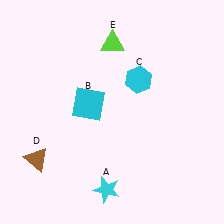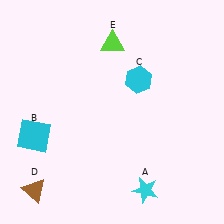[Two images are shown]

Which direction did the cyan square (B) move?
The cyan square (B) moved left.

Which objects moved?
The objects that moved are: the cyan star (A), the cyan square (B), the brown triangle (D).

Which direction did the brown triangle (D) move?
The brown triangle (D) moved down.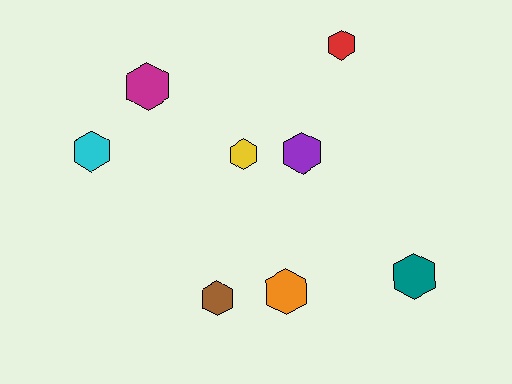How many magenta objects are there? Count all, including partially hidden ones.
There is 1 magenta object.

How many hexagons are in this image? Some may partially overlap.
There are 8 hexagons.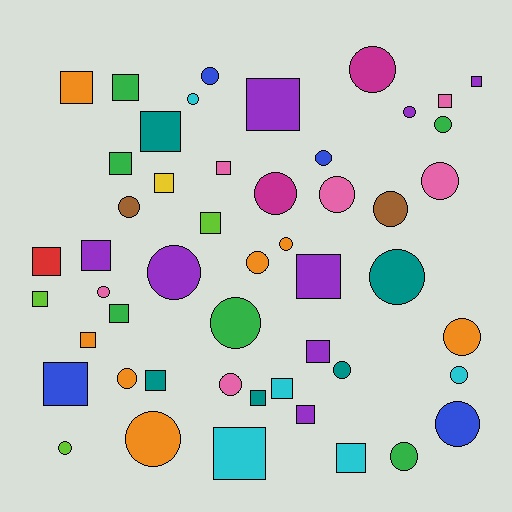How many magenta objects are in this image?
There are 2 magenta objects.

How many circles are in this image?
There are 26 circles.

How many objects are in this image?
There are 50 objects.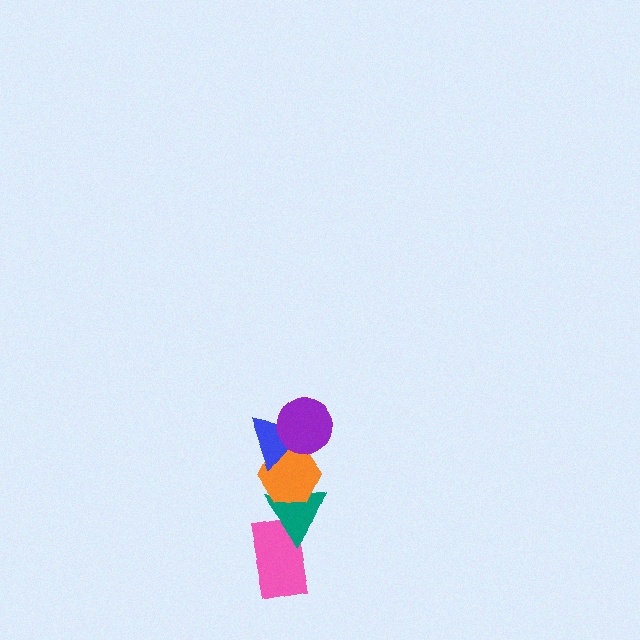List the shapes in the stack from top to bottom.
From top to bottom: the purple circle, the blue triangle, the orange hexagon, the teal triangle, the pink rectangle.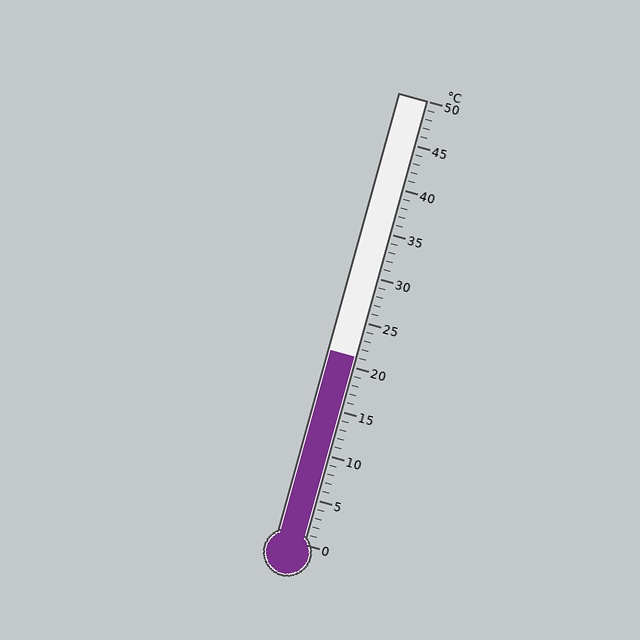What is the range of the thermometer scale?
The thermometer scale ranges from 0°C to 50°C.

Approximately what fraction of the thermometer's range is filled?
The thermometer is filled to approximately 40% of its range.